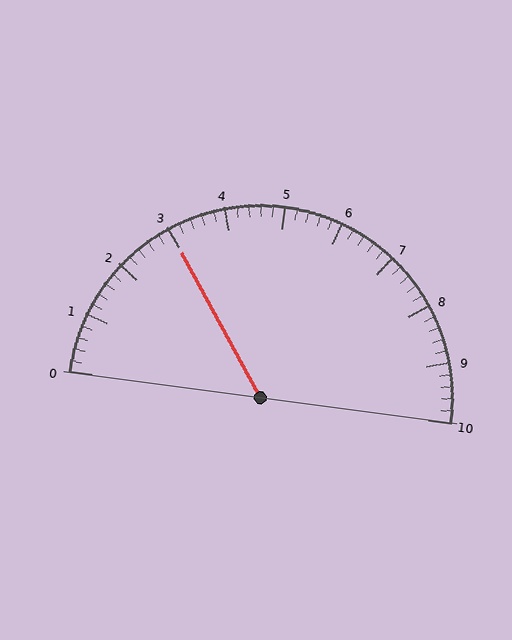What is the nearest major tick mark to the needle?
The nearest major tick mark is 3.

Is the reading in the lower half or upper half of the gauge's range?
The reading is in the lower half of the range (0 to 10).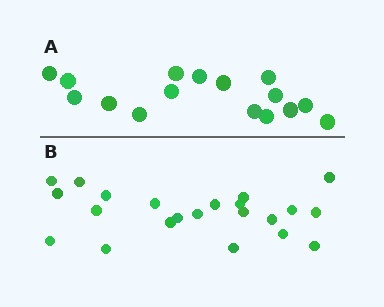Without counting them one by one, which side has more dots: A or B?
Region B (the bottom region) has more dots.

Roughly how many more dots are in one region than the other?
Region B has about 6 more dots than region A.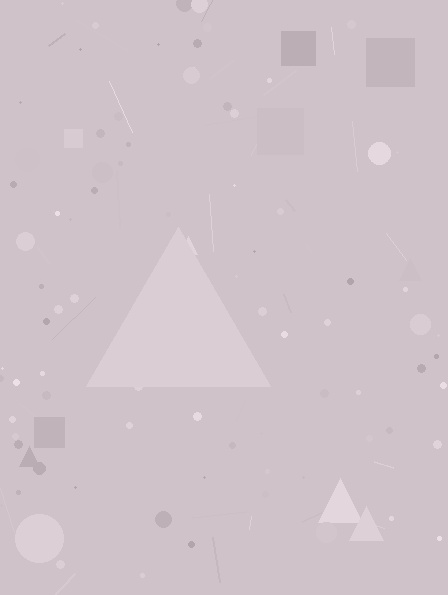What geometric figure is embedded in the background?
A triangle is embedded in the background.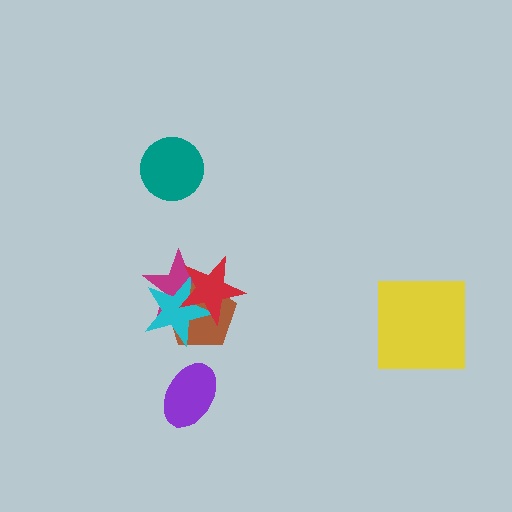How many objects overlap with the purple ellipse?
0 objects overlap with the purple ellipse.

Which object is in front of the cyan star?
The red star is in front of the cyan star.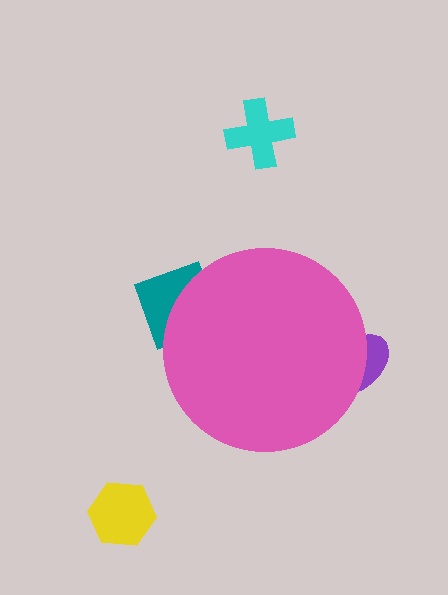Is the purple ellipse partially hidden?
Yes, the purple ellipse is partially hidden behind the pink circle.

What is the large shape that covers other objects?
A pink circle.